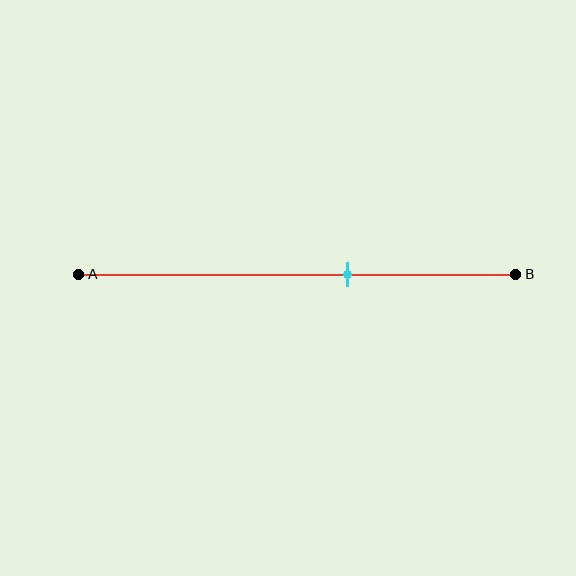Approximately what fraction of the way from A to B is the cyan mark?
The cyan mark is approximately 60% of the way from A to B.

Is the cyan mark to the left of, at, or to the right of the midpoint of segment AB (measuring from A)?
The cyan mark is to the right of the midpoint of segment AB.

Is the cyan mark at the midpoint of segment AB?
No, the mark is at about 60% from A, not at the 50% midpoint.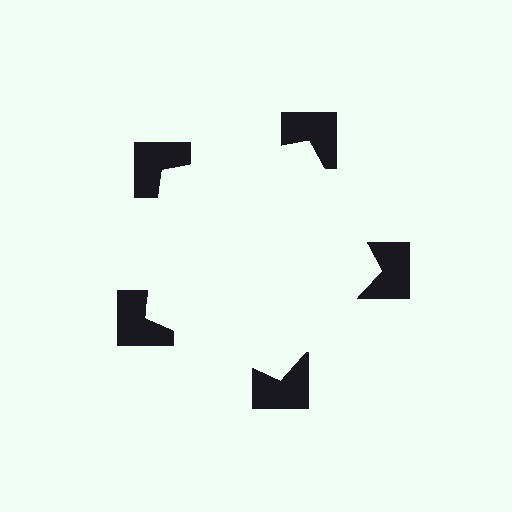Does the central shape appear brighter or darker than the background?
It typically appears slightly brighter than the background, even though no actual brightness change is drawn.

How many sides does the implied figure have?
5 sides.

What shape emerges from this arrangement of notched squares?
An illusory pentagon — its edges are inferred from the aligned wedge cuts in the notched squares, not physically drawn.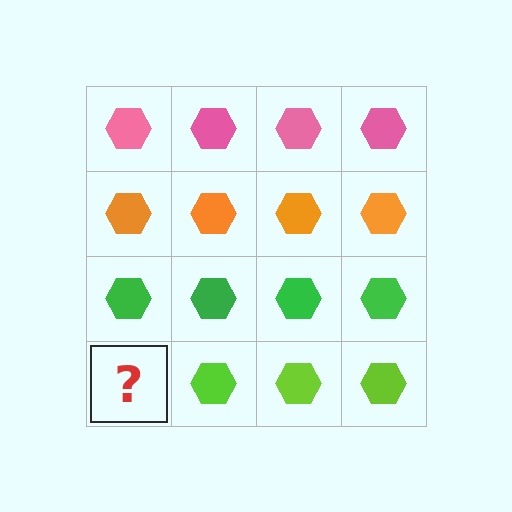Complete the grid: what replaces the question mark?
The question mark should be replaced with a lime hexagon.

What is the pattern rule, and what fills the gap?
The rule is that each row has a consistent color. The gap should be filled with a lime hexagon.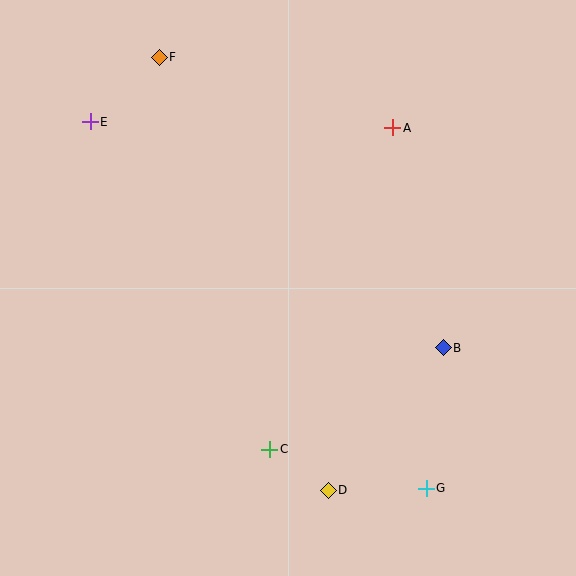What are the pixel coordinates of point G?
Point G is at (426, 488).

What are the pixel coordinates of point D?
Point D is at (328, 490).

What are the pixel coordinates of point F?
Point F is at (159, 57).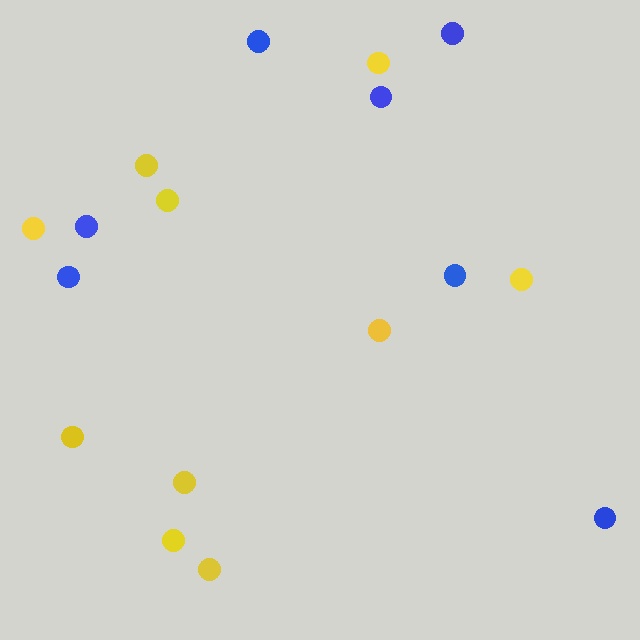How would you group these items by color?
There are 2 groups: one group of blue circles (7) and one group of yellow circles (10).